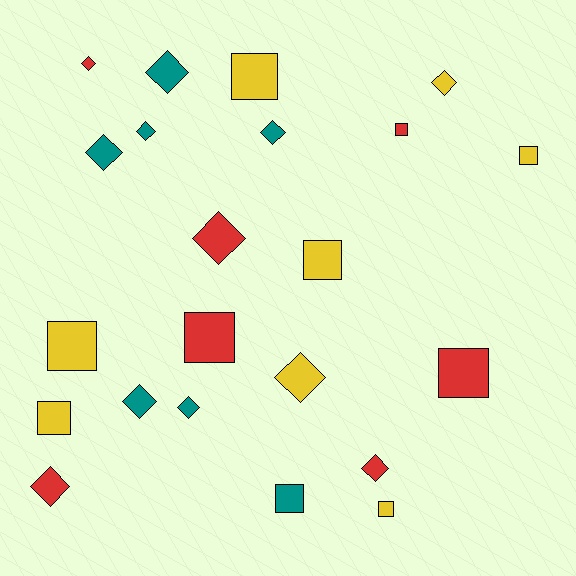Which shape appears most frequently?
Diamond, with 12 objects.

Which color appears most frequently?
Yellow, with 8 objects.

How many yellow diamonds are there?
There are 2 yellow diamonds.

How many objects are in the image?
There are 22 objects.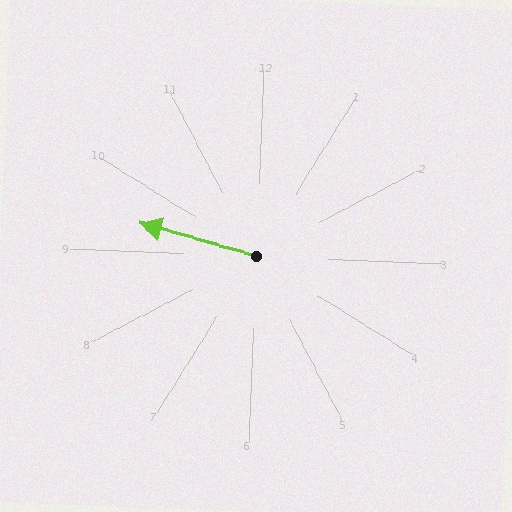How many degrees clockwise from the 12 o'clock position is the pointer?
Approximately 284 degrees.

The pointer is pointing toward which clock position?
Roughly 9 o'clock.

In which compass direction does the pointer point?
West.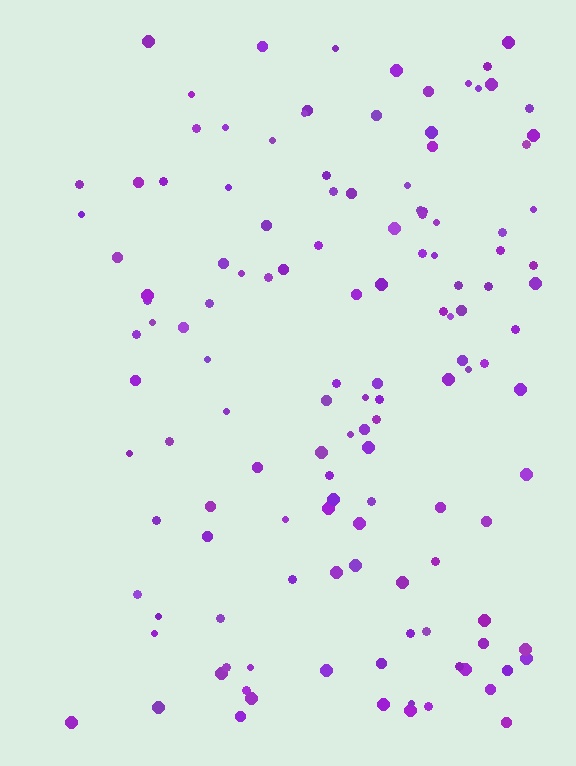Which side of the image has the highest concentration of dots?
The right.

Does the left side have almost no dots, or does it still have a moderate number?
Still a moderate number, just noticeably fewer than the right.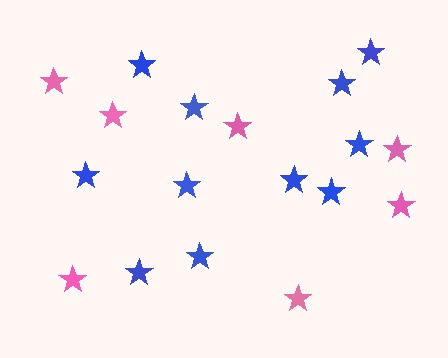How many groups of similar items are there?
There are 2 groups: one group of blue stars (11) and one group of pink stars (7).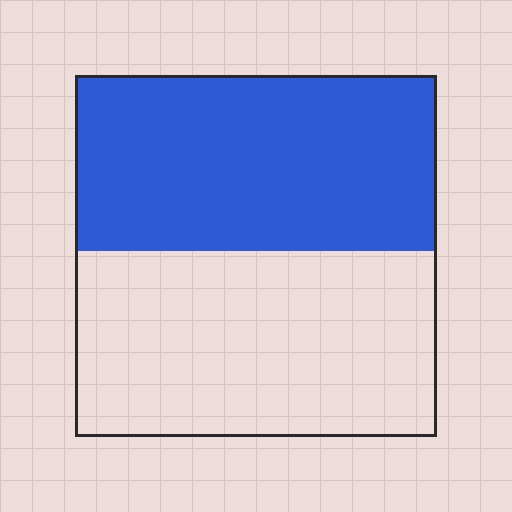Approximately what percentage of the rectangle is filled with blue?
Approximately 50%.